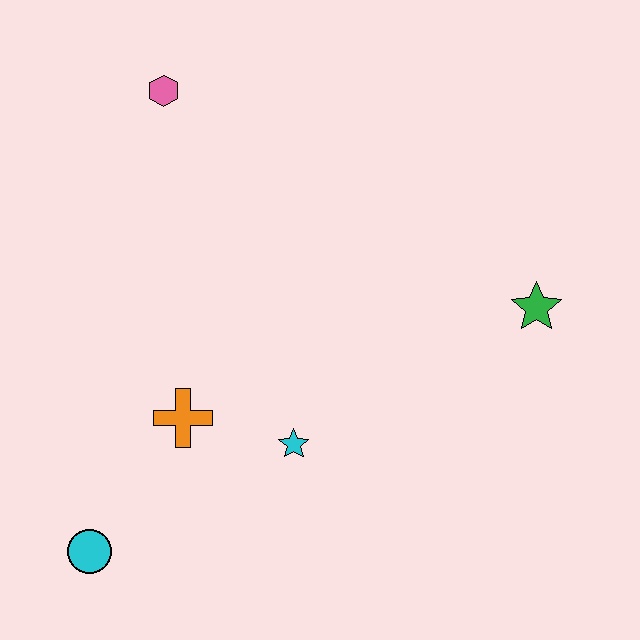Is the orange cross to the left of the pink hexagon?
No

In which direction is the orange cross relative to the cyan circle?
The orange cross is above the cyan circle.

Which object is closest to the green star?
The cyan star is closest to the green star.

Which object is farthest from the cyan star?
The pink hexagon is farthest from the cyan star.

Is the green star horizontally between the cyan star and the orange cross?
No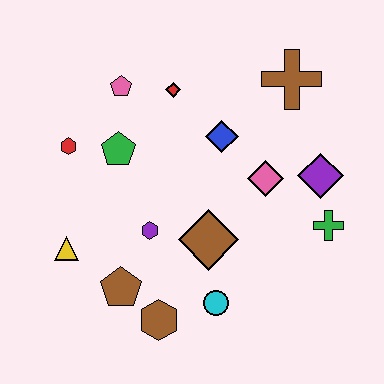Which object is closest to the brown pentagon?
The brown hexagon is closest to the brown pentagon.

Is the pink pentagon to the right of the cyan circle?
No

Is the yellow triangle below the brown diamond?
Yes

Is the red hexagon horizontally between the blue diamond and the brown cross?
No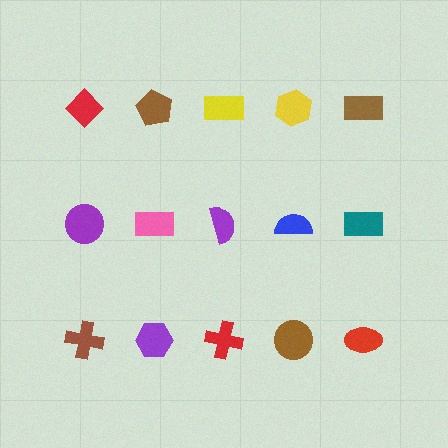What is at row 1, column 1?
A red diamond.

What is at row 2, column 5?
A teal rectangle.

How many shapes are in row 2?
5 shapes.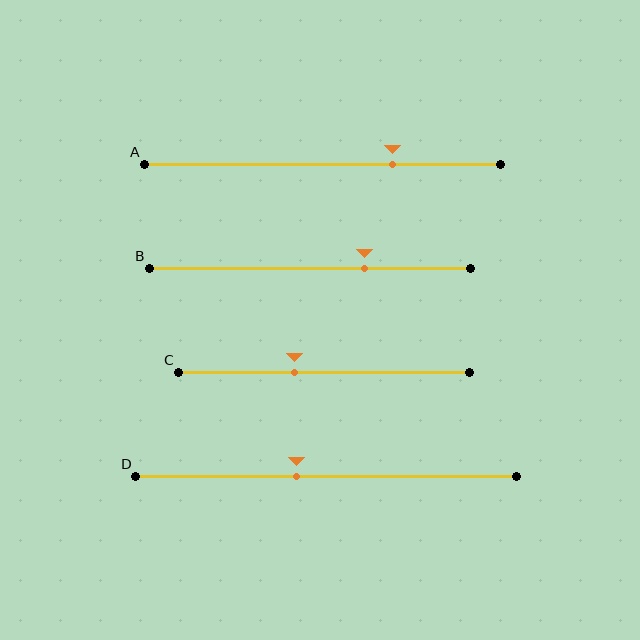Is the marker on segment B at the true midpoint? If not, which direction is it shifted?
No, the marker on segment B is shifted to the right by about 17% of the segment length.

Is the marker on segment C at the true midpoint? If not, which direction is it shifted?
No, the marker on segment C is shifted to the left by about 10% of the segment length.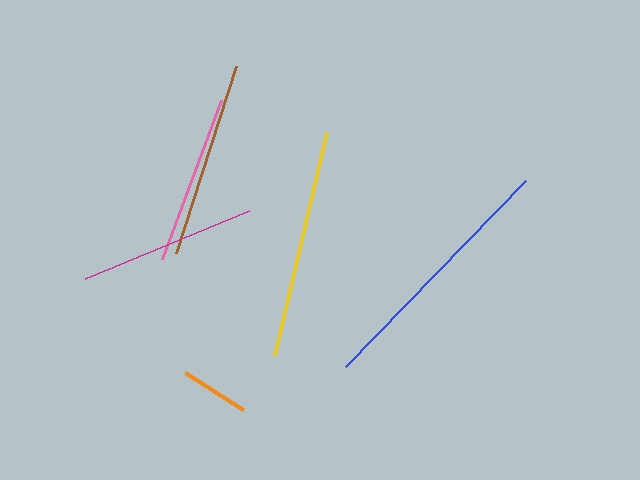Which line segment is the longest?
The blue line is the longest at approximately 258 pixels.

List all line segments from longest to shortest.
From longest to shortest: blue, yellow, brown, magenta, pink, orange.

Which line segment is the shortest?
The orange line is the shortest at approximately 69 pixels.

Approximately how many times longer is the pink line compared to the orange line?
The pink line is approximately 2.5 times the length of the orange line.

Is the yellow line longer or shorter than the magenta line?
The yellow line is longer than the magenta line.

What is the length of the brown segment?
The brown segment is approximately 196 pixels long.